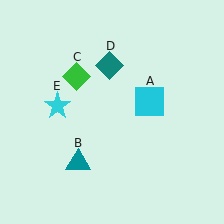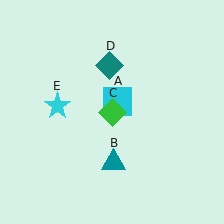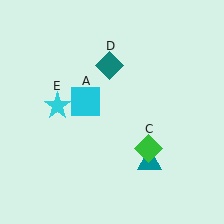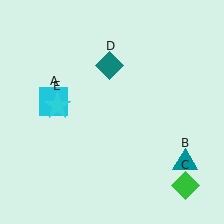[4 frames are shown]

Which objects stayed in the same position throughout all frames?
Teal diamond (object D) and cyan star (object E) remained stationary.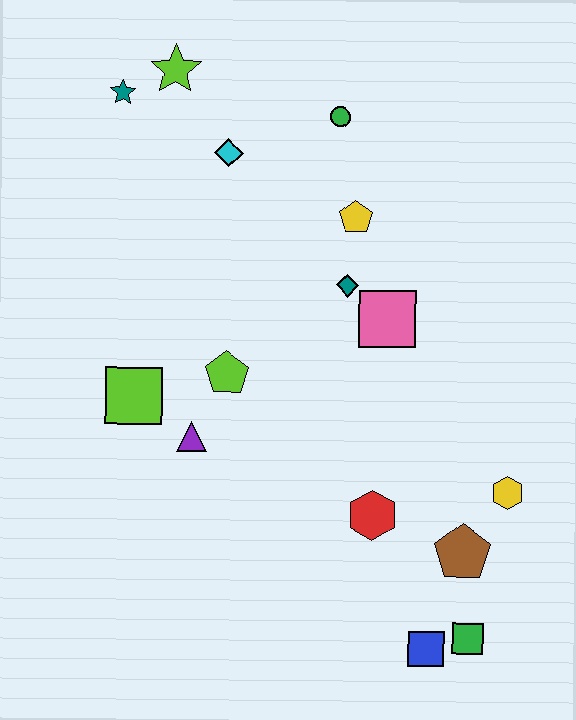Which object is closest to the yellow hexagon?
The brown pentagon is closest to the yellow hexagon.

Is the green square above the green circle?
No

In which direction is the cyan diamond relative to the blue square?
The cyan diamond is above the blue square.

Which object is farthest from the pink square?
The teal star is farthest from the pink square.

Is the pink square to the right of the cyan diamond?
Yes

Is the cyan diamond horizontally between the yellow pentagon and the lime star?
Yes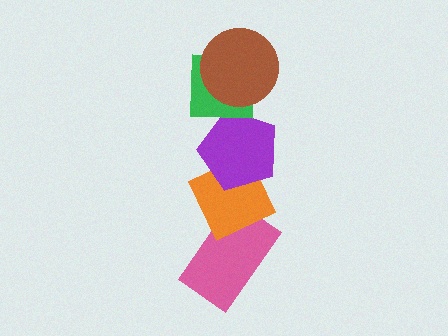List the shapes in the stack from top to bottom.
From top to bottom: the brown circle, the green square, the purple pentagon, the orange diamond, the pink rectangle.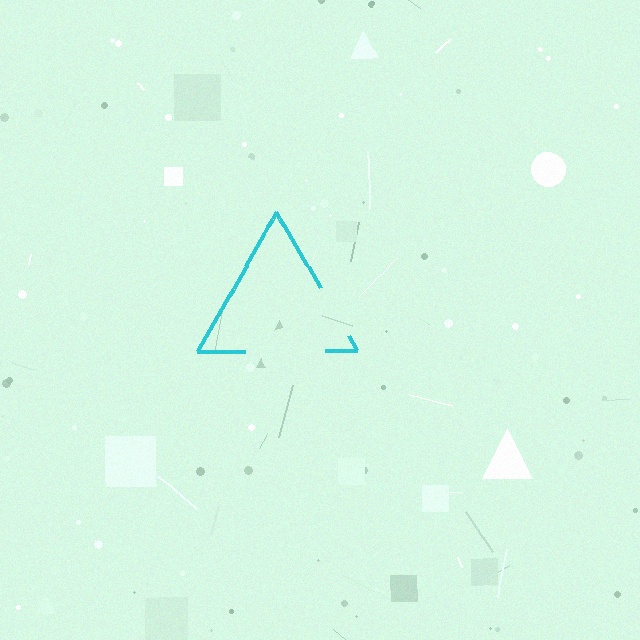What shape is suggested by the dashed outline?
The dashed outline suggests a triangle.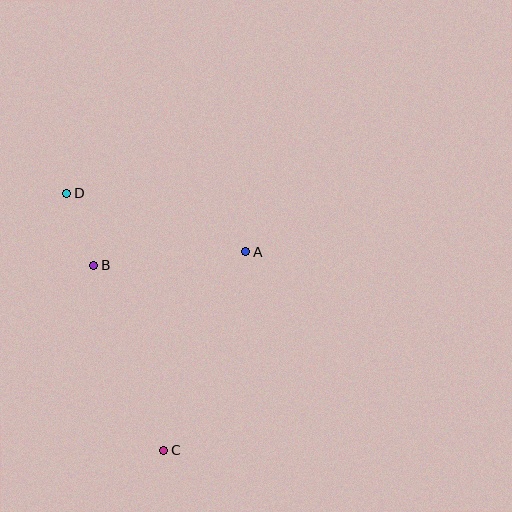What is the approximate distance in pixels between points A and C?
The distance between A and C is approximately 215 pixels.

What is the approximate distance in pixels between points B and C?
The distance between B and C is approximately 197 pixels.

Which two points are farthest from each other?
Points C and D are farthest from each other.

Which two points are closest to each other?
Points B and D are closest to each other.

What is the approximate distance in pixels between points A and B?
The distance between A and B is approximately 152 pixels.